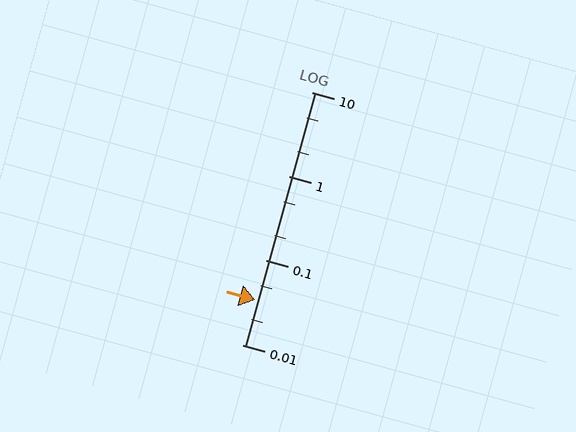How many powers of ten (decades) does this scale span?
The scale spans 3 decades, from 0.01 to 10.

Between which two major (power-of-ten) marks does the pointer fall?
The pointer is between 0.01 and 0.1.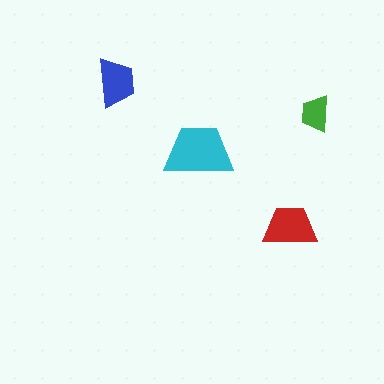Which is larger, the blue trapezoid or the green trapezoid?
The blue one.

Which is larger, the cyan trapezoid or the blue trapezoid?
The cyan one.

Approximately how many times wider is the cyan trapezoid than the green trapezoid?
About 2 times wider.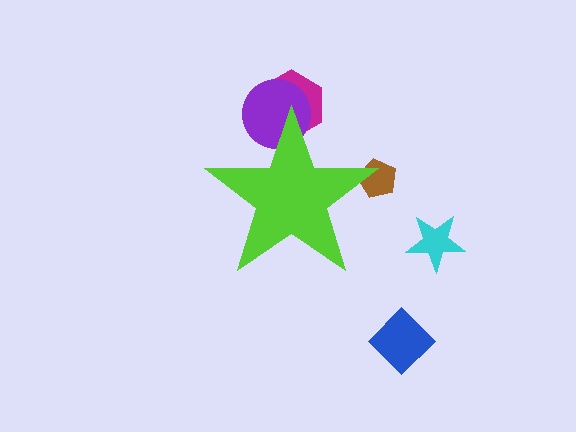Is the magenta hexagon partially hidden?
Yes, the magenta hexagon is partially hidden behind the lime star.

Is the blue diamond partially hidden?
No, the blue diamond is fully visible.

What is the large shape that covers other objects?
A lime star.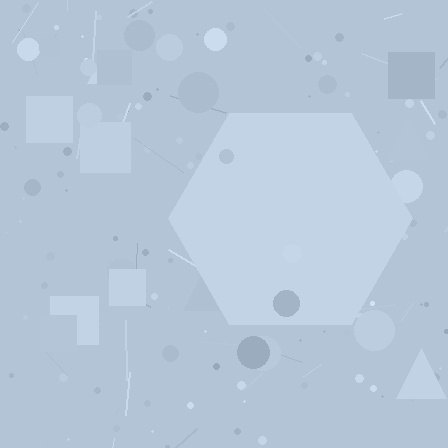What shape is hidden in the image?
A hexagon is hidden in the image.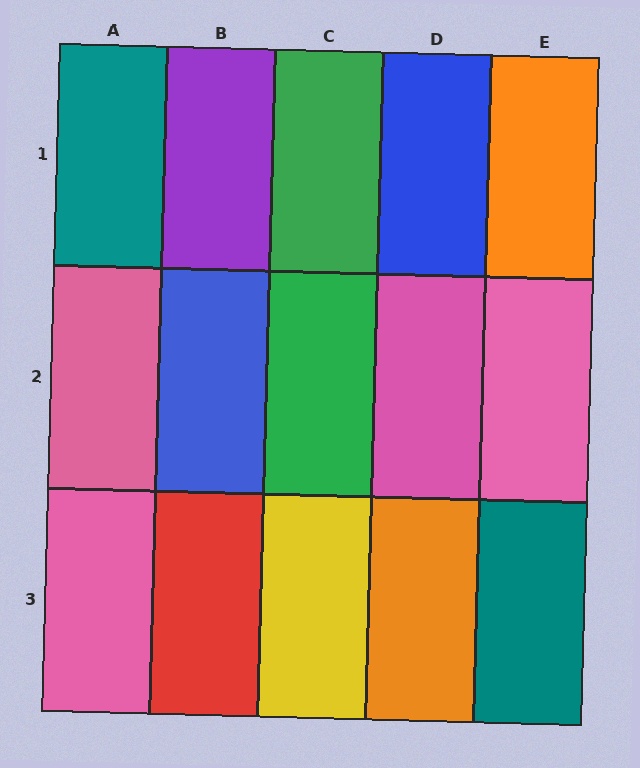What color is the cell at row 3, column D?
Orange.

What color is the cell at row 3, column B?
Red.